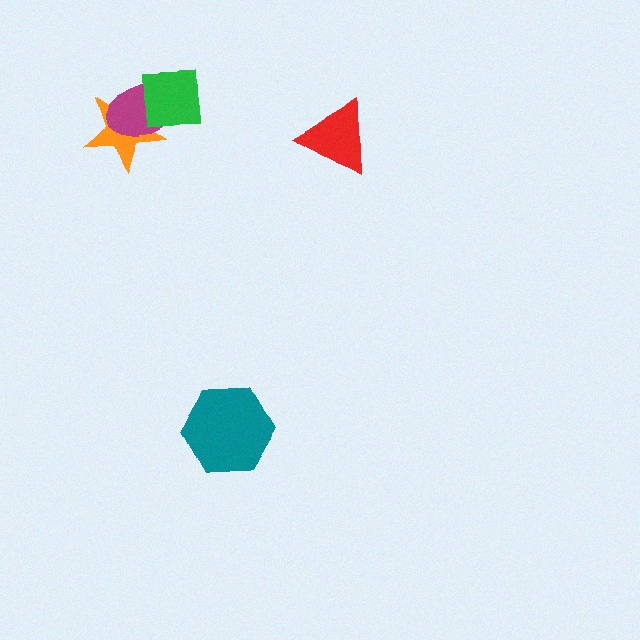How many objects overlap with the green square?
2 objects overlap with the green square.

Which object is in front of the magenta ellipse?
The green square is in front of the magenta ellipse.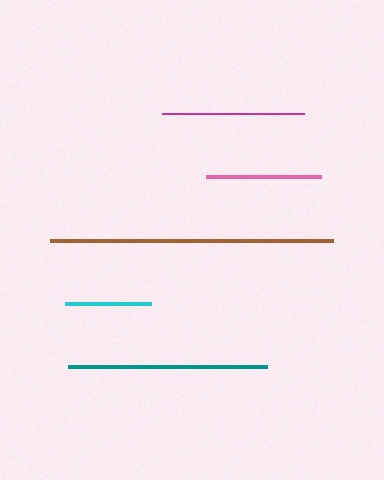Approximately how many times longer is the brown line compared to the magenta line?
The brown line is approximately 2.0 times the length of the magenta line.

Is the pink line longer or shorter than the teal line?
The teal line is longer than the pink line.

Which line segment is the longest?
The brown line is the longest at approximately 283 pixels.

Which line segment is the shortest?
The cyan line is the shortest at approximately 86 pixels.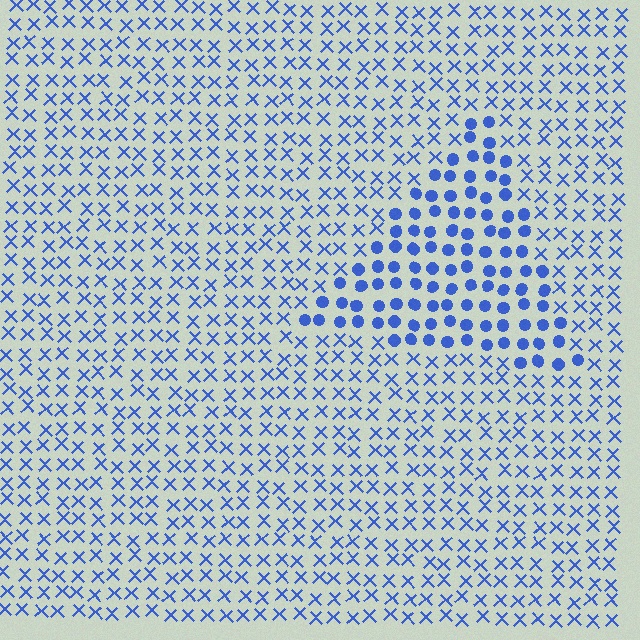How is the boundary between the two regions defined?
The boundary is defined by a change in element shape: circles inside vs. X marks outside. All elements share the same color and spacing.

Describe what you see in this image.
The image is filled with small blue elements arranged in a uniform grid. A triangle-shaped region contains circles, while the surrounding area contains X marks. The boundary is defined purely by the change in element shape.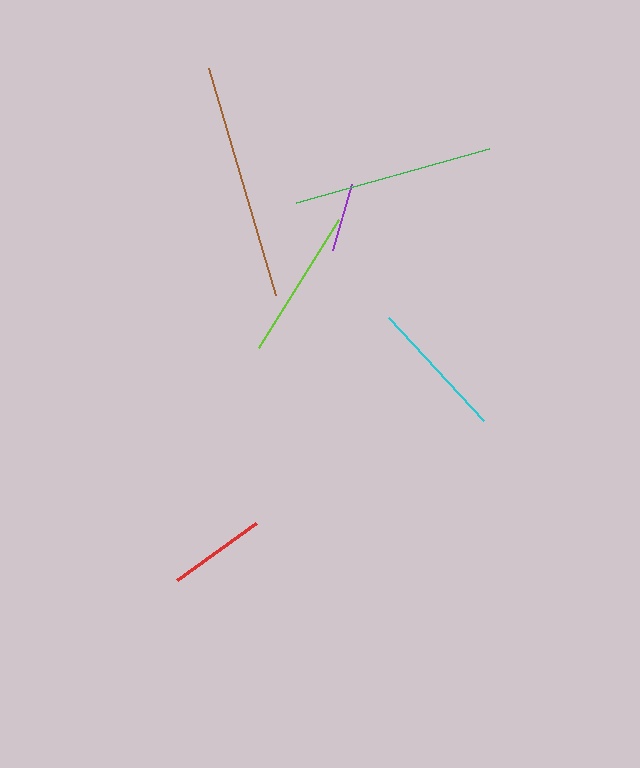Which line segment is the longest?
The brown line is the longest at approximately 237 pixels.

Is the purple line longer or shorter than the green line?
The green line is longer than the purple line.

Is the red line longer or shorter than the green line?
The green line is longer than the red line.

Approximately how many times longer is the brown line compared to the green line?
The brown line is approximately 1.2 times the length of the green line.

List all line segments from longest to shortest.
From longest to shortest: brown, green, lime, cyan, red, purple.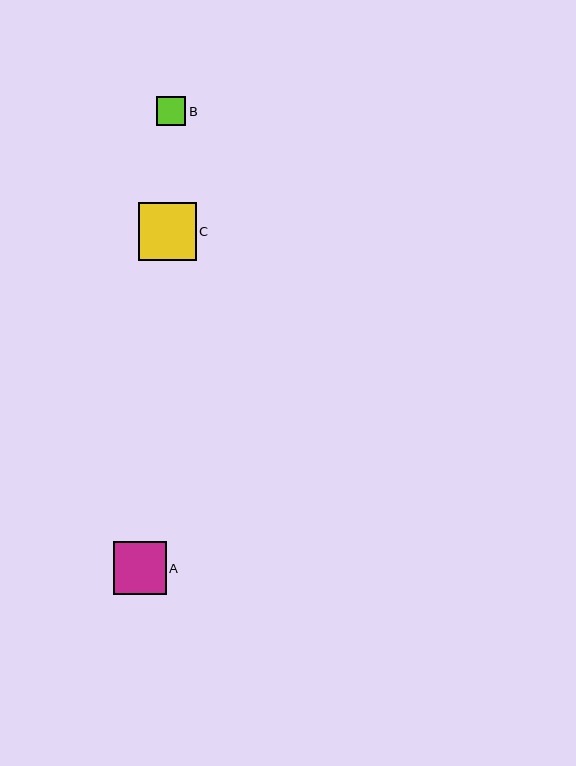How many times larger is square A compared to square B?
Square A is approximately 1.8 times the size of square B.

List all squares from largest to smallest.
From largest to smallest: C, A, B.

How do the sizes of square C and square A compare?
Square C and square A are approximately the same size.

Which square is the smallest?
Square B is the smallest with a size of approximately 29 pixels.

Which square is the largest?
Square C is the largest with a size of approximately 58 pixels.